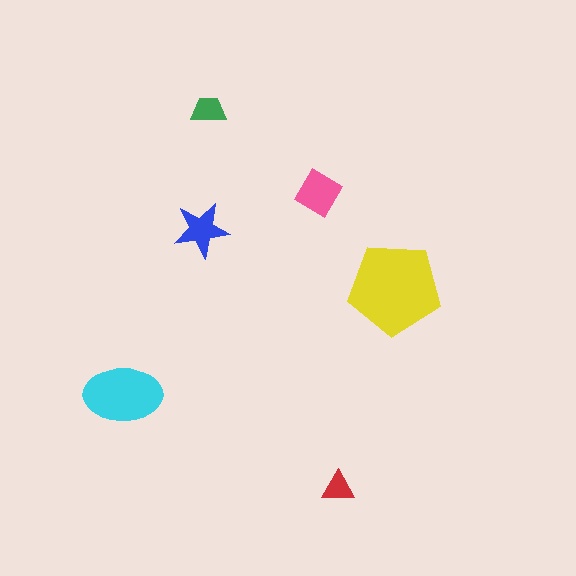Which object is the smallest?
The red triangle.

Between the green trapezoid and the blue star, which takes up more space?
The blue star.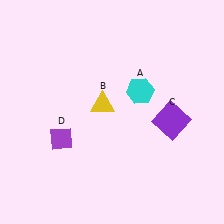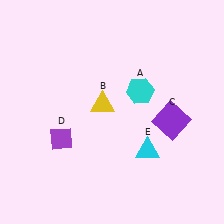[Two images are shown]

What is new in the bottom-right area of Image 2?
A cyan triangle (E) was added in the bottom-right area of Image 2.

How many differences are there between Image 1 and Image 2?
There is 1 difference between the two images.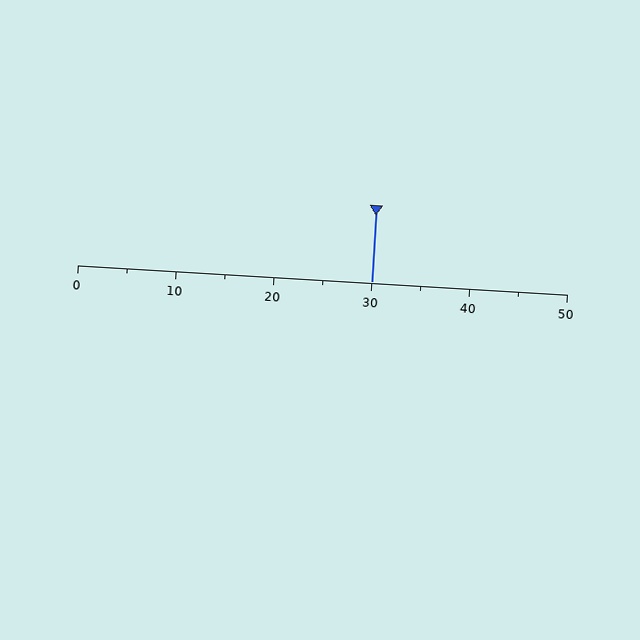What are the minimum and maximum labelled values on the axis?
The axis runs from 0 to 50.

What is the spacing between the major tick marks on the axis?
The major ticks are spaced 10 apart.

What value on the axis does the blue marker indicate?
The marker indicates approximately 30.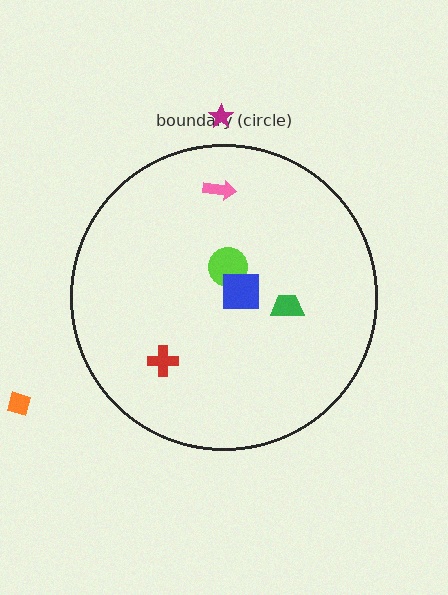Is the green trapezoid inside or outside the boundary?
Inside.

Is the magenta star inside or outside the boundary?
Outside.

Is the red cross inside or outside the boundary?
Inside.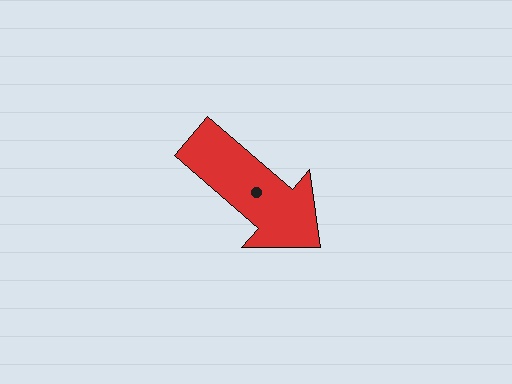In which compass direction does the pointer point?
Southeast.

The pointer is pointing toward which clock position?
Roughly 4 o'clock.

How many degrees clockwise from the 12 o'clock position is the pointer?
Approximately 131 degrees.